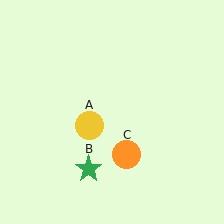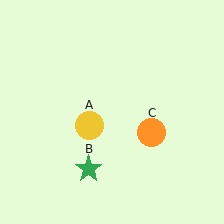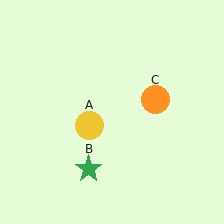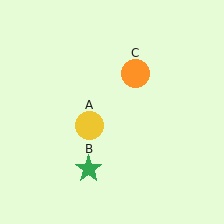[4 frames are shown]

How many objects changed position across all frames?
1 object changed position: orange circle (object C).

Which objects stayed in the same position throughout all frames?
Yellow circle (object A) and green star (object B) remained stationary.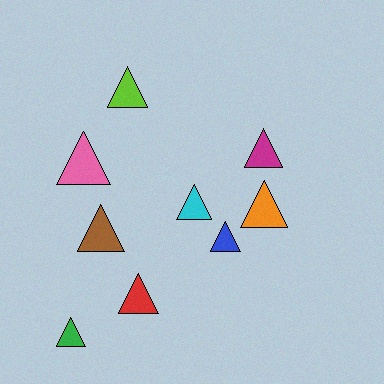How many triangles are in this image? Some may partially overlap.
There are 9 triangles.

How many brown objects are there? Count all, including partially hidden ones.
There is 1 brown object.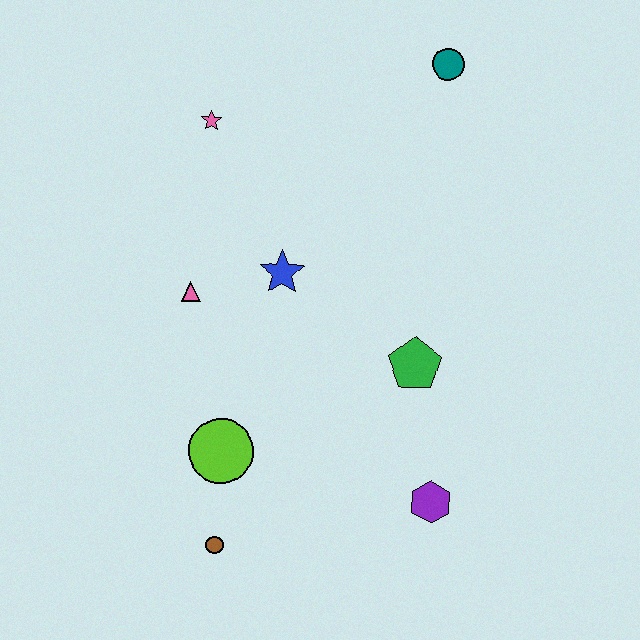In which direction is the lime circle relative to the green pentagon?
The lime circle is to the left of the green pentagon.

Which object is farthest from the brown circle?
The teal circle is farthest from the brown circle.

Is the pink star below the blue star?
No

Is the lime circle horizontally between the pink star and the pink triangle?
No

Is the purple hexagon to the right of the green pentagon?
Yes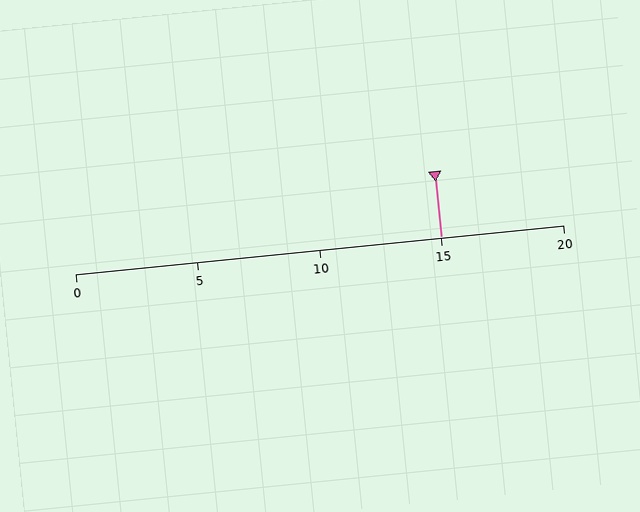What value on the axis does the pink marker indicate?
The marker indicates approximately 15.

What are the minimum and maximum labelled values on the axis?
The axis runs from 0 to 20.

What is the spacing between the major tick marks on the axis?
The major ticks are spaced 5 apart.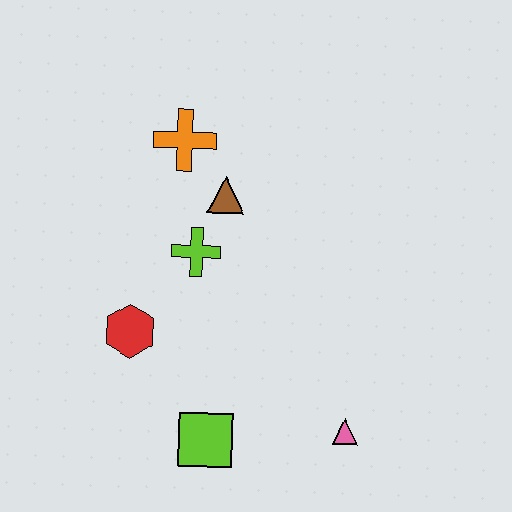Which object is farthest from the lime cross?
The pink triangle is farthest from the lime cross.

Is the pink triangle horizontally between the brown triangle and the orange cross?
No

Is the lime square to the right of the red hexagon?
Yes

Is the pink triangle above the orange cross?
No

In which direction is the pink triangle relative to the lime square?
The pink triangle is to the right of the lime square.